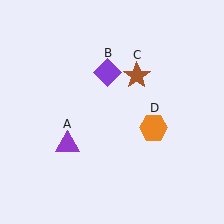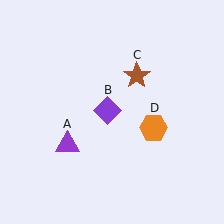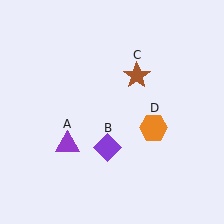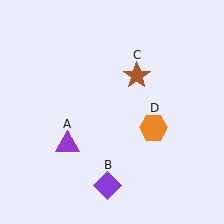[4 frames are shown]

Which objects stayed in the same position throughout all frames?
Purple triangle (object A) and brown star (object C) and orange hexagon (object D) remained stationary.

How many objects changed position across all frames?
1 object changed position: purple diamond (object B).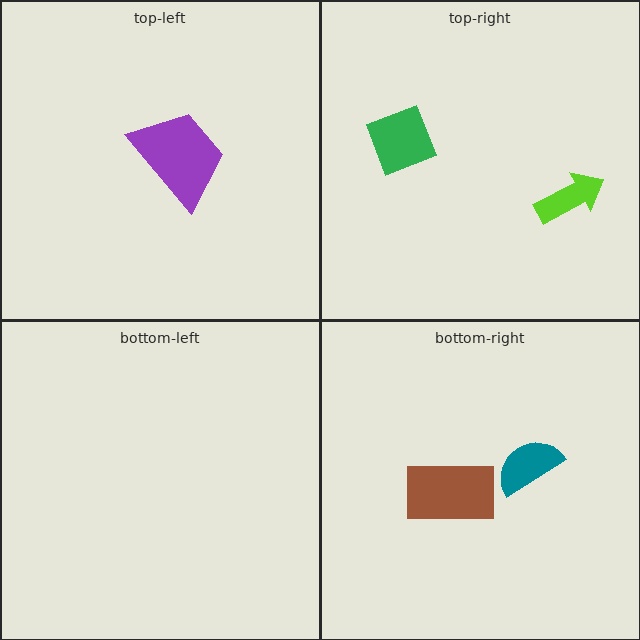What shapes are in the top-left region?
The purple trapezoid.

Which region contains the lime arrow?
The top-right region.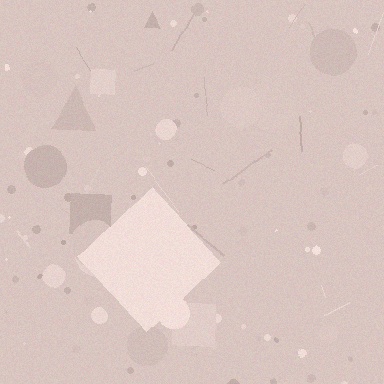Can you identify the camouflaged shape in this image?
The camouflaged shape is a diamond.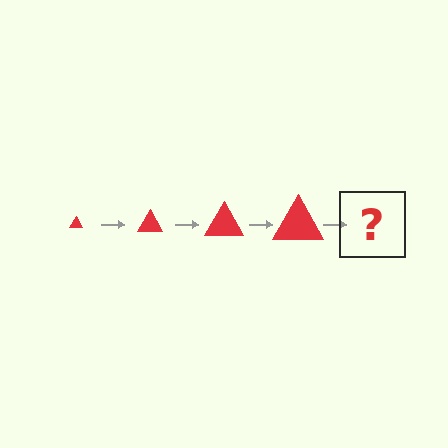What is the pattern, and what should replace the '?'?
The pattern is that the triangle gets progressively larger each step. The '?' should be a red triangle, larger than the previous one.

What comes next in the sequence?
The next element should be a red triangle, larger than the previous one.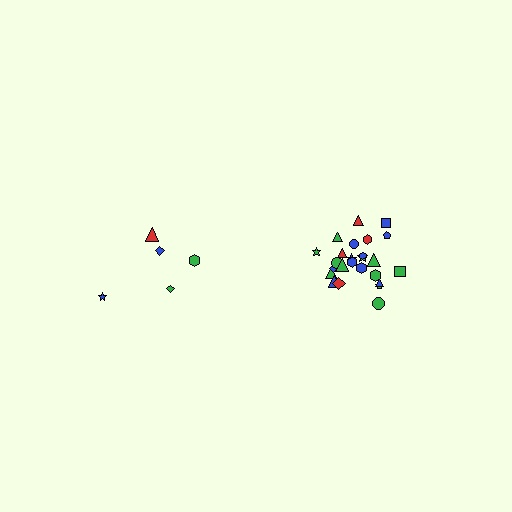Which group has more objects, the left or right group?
The right group.